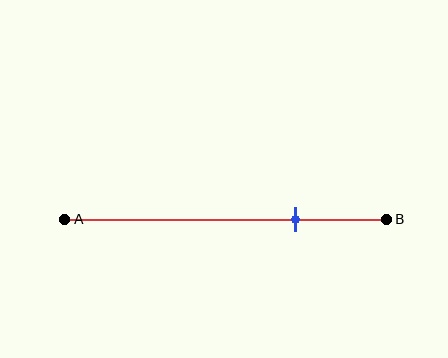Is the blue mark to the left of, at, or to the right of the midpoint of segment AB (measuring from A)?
The blue mark is to the right of the midpoint of segment AB.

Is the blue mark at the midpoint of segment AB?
No, the mark is at about 70% from A, not at the 50% midpoint.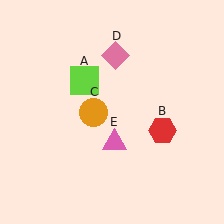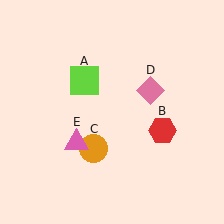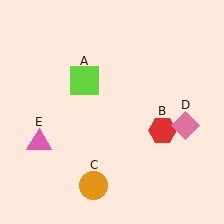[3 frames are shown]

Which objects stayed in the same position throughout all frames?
Lime square (object A) and red hexagon (object B) remained stationary.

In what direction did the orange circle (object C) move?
The orange circle (object C) moved down.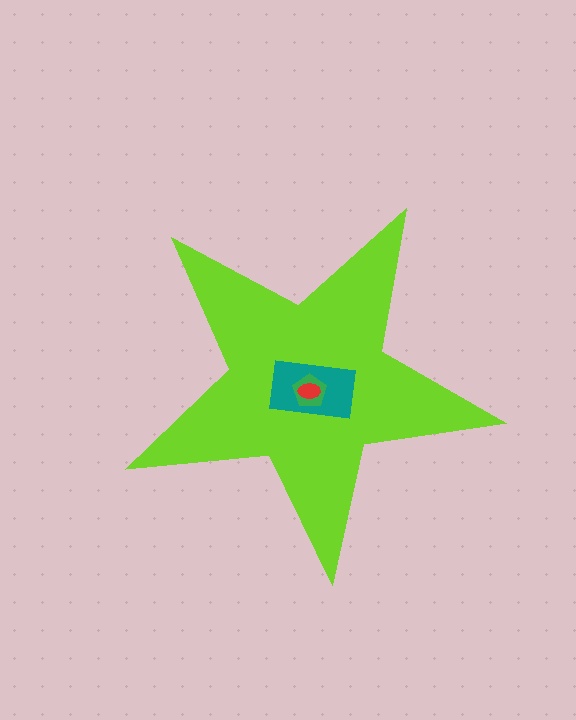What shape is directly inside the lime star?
The teal rectangle.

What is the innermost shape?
The red ellipse.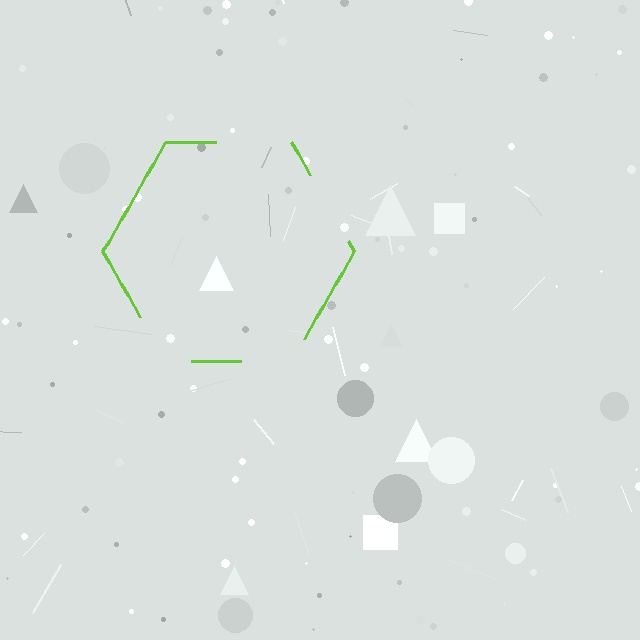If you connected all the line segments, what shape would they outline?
They would outline a hexagon.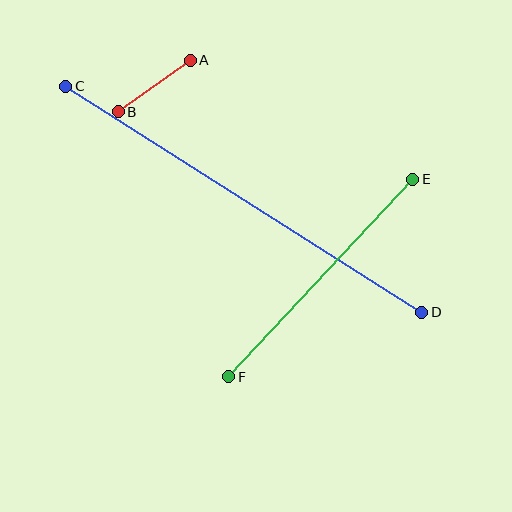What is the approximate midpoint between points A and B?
The midpoint is at approximately (154, 86) pixels.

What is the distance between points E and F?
The distance is approximately 270 pixels.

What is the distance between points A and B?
The distance is approximately 89 pixels.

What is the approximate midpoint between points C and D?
The midpoint is at approximately (244, 199) pixels.